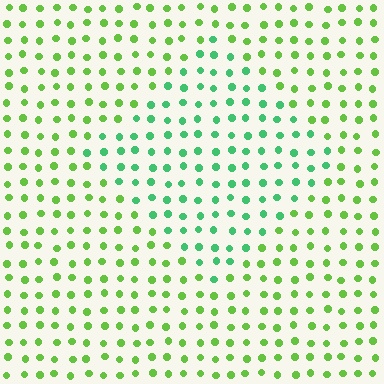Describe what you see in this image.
The image is filled with small lime elements in a uniform arrangement. A diamond-shaped region is visible where the elements are tinted to a slightly different hue, forming a subtle color boundary.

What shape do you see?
I see a diamond.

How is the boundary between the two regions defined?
The boundary is defined purely by a slight shift in hue (about 38 degrees). Spacing, size, and orientation are identical on both sides.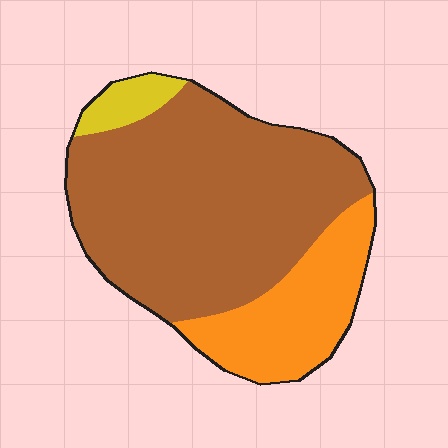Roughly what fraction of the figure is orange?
Orange takes up about one quarter (1/4) of the figure.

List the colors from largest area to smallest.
From largest to smallest: brown, orange, yellow.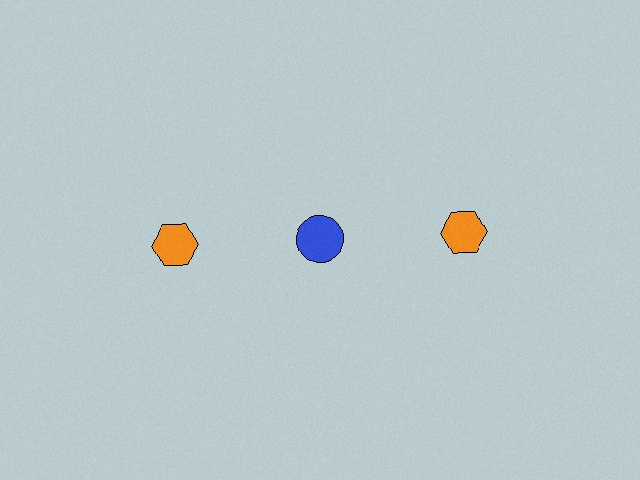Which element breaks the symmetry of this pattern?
The blue circle in the top row, second from left column breaks the symmetry. All other shapes are orange hexagons.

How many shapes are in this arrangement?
There are 3 shapes arranged in a grid pattern.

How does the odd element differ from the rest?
It differs in both color (blue instead of orange) and shape (circle instead of hexagon).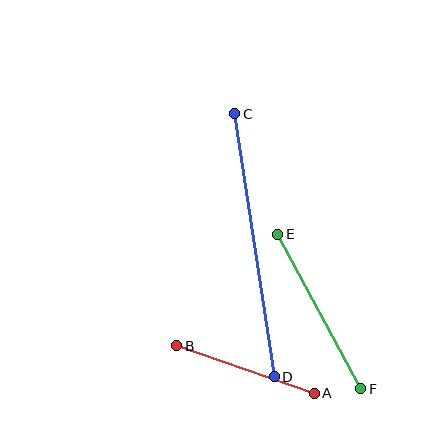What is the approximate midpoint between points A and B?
The midpoint is at approximately (245, 369) pixels.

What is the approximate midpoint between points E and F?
The midpoint is at approximately (319, 312) pixels.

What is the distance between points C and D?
The distance is approximately 266 pixels.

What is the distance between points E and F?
The distance is approximately 176 pixels.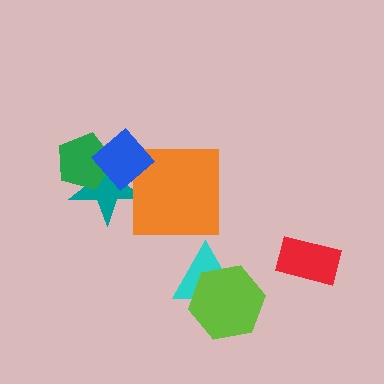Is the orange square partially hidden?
Yes, it is partially covered by another shape.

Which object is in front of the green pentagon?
The blue diamond is in front of the green pentagon.